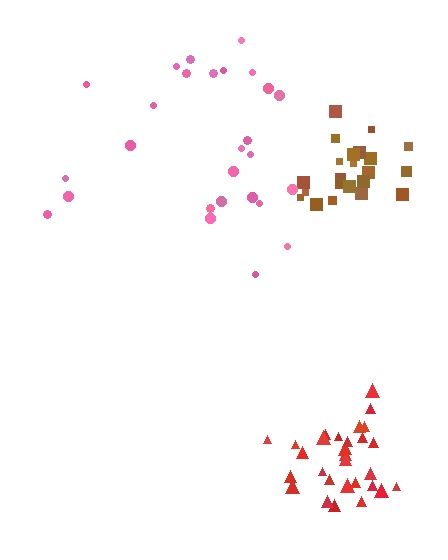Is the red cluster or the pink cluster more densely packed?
Red.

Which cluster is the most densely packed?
Red.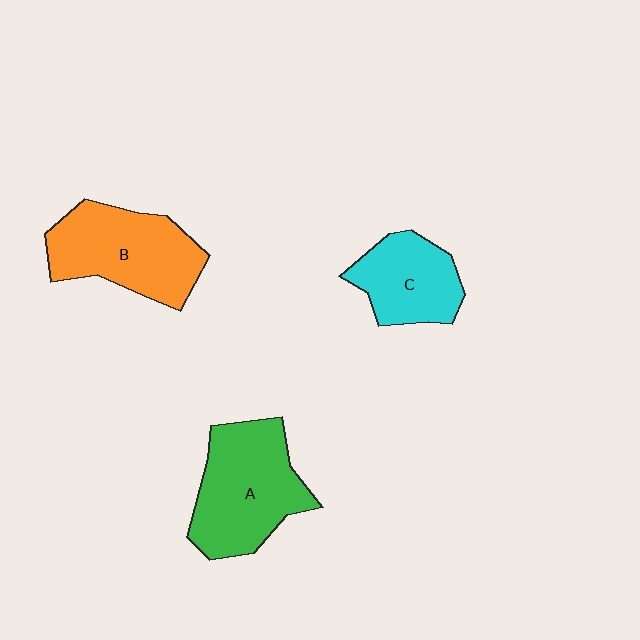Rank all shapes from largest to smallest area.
From largest to smallest: A (green), B (orange), C (cyan).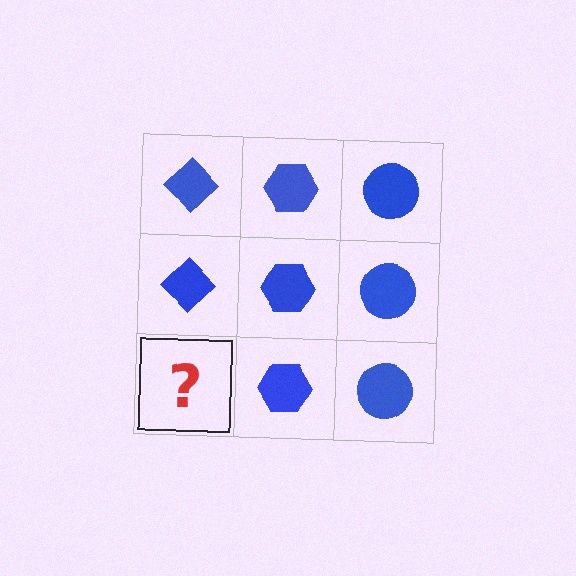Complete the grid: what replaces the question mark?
The question mark should be replaced with a blue diamond.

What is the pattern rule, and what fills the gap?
The rule is that each column has a consistent shape. The gap should be filled with a blue diamond.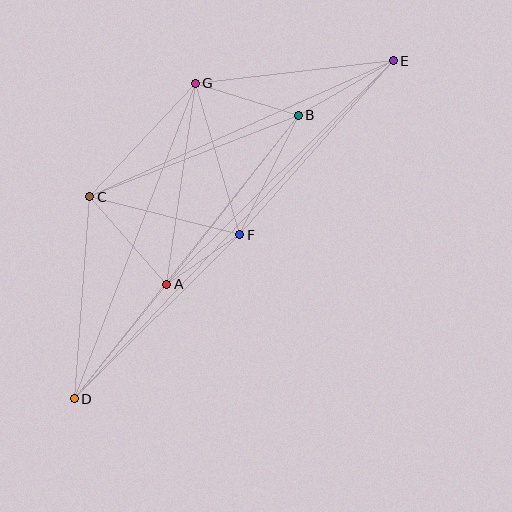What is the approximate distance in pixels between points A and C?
The distance between A and C is approximately 117 pixels.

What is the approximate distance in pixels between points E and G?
The distance between E and G is approximately 199 pixels.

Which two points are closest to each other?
Points A and F are closest to each other.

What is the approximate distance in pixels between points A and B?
The distance between A and B is approximately 214 pixels.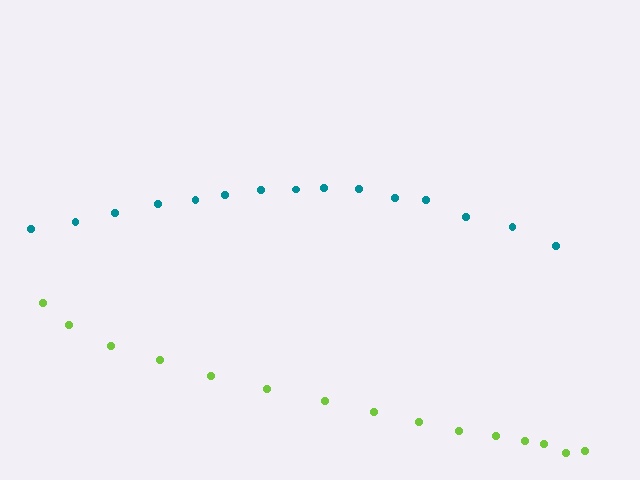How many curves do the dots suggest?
There are 2 distinct paths.